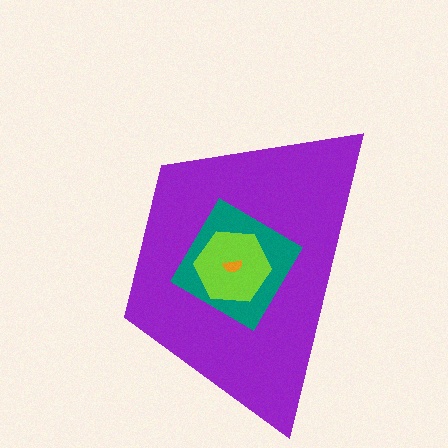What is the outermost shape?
The purple trapezoid.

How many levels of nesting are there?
4.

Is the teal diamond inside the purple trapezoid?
Yes.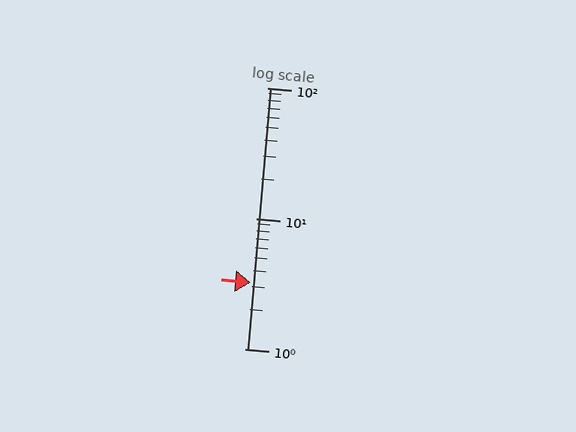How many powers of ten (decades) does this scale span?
The scale spans 2 decades, from 1 to 100.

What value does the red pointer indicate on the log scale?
The pointer indicates approximately 3.2.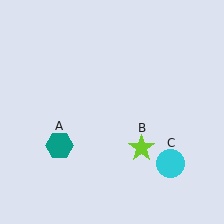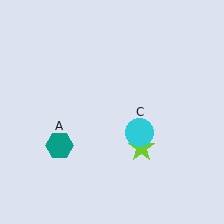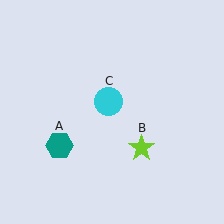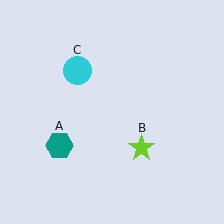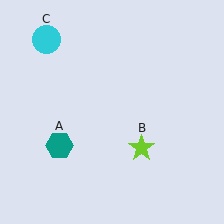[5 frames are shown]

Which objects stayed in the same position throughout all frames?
Teal hexagon (object A) and lime star (object B) remained stationary.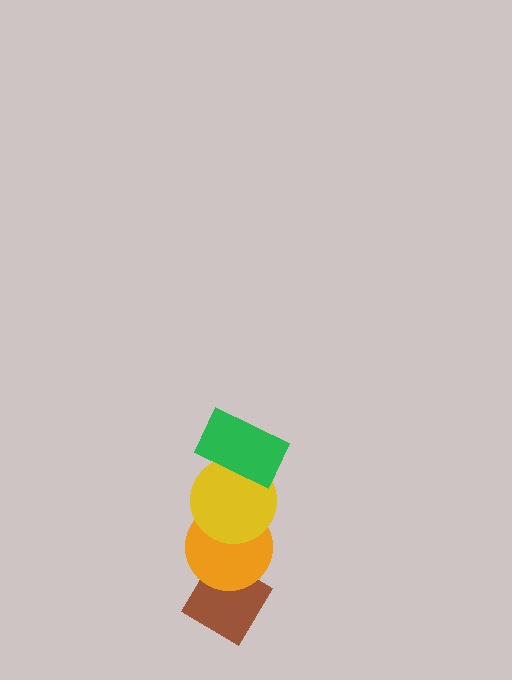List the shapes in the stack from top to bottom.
From top to bottom: the green rectangle, the yellow circle, the orange circle, the brown diamond.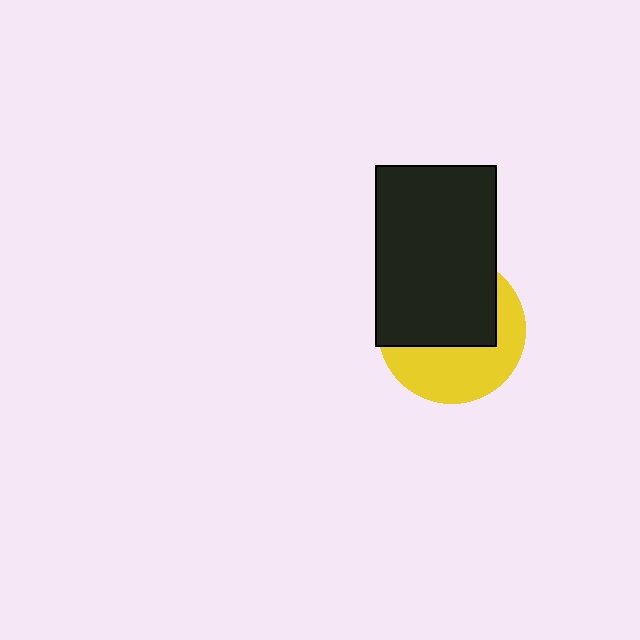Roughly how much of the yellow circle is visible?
A small part of it is visible (roughly 45%).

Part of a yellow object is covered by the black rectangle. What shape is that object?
It is a circle.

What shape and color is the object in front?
The object in front is a black rectangle.